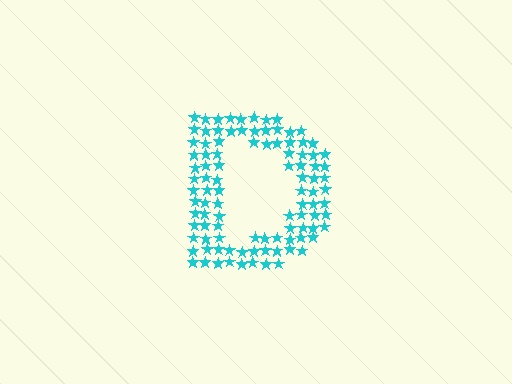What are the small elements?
The small elements are stars.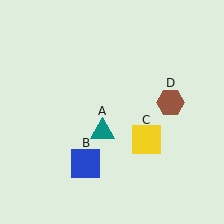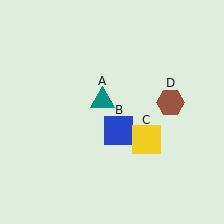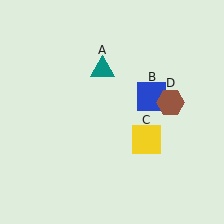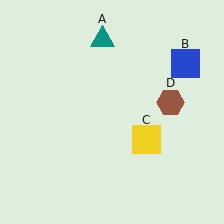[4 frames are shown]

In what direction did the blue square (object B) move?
The blue square (object B) moved up and to the right.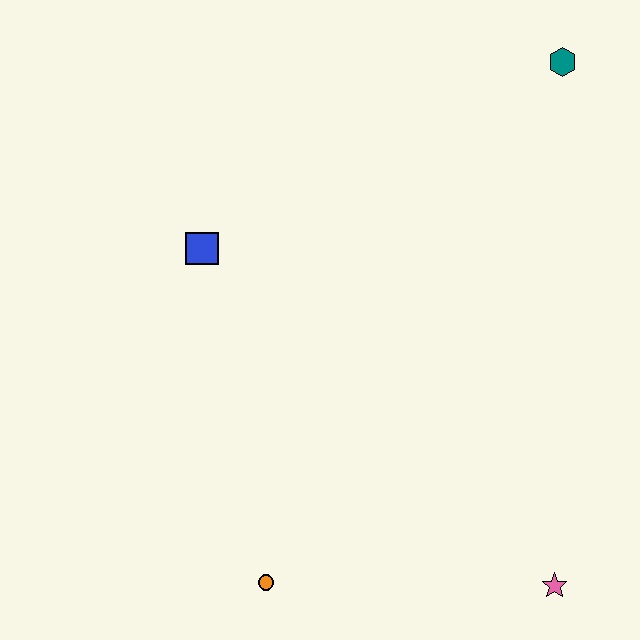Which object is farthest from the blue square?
The pink star is farthest from the blue square.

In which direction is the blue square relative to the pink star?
The blue square is to the left of the pink star.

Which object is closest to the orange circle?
The pink star is closest to the orange circle.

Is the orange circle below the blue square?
Yes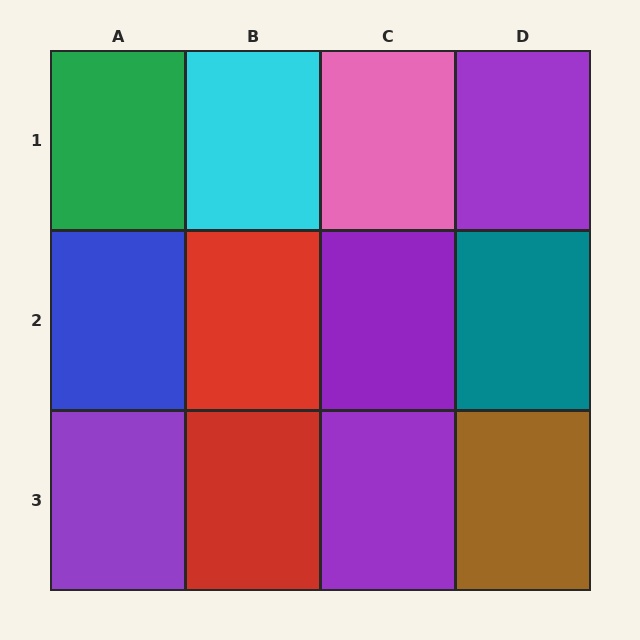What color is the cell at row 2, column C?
Purple.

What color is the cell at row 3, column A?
Purple.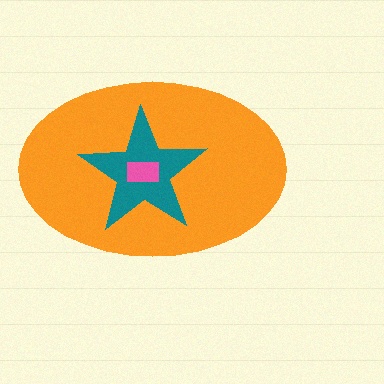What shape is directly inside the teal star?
The pink rectangle.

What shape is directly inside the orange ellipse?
The teal star.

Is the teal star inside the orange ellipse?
Yes.